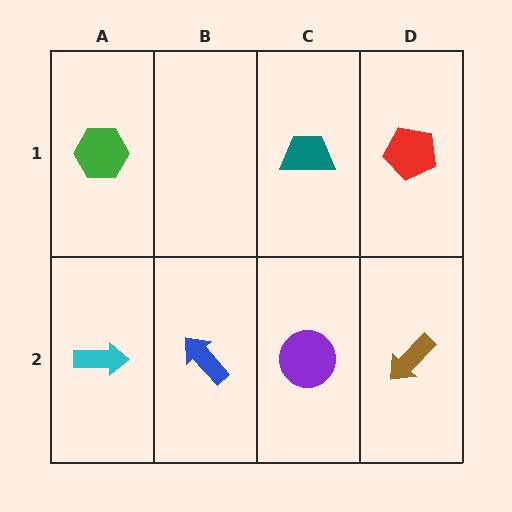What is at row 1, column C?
A teal trapezoid.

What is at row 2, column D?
A brown arrow.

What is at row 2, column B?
A blue arrow.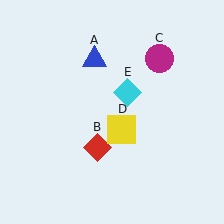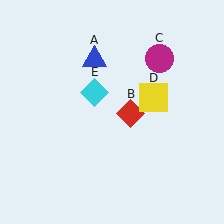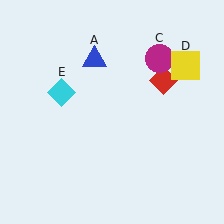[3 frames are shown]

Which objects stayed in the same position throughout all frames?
Blue triangle (object A) and magenta circle (object C) remained stationary.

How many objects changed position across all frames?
3 objects changed position: red diamond (object B), yellow square (object D), cyan diamond (object E).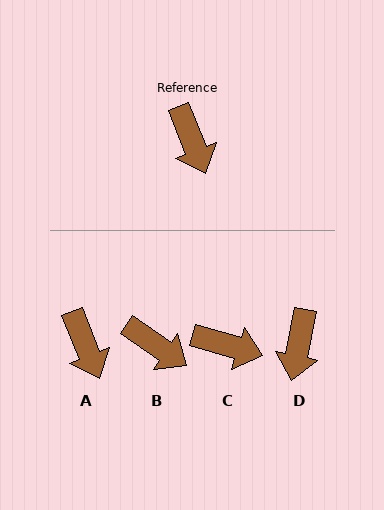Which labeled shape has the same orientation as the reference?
A.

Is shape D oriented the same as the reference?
No, it is off by about 33 degrees.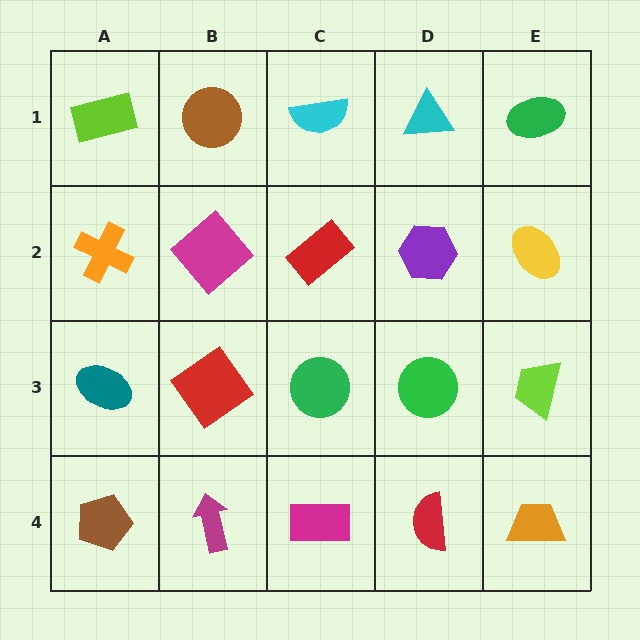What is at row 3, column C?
A green circle.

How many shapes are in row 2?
5 shapes.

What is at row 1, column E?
A green ellipse.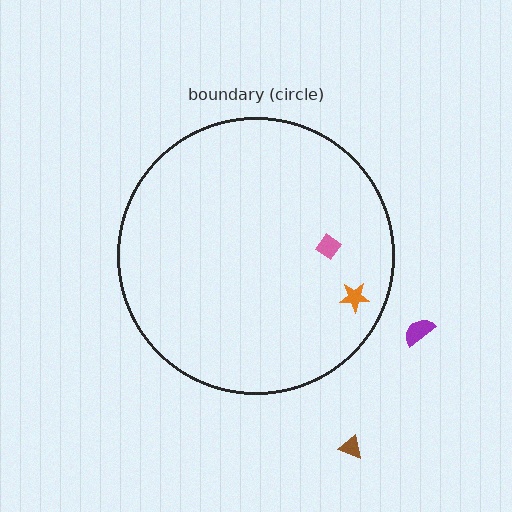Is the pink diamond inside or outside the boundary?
Inside.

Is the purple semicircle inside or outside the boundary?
Outside.